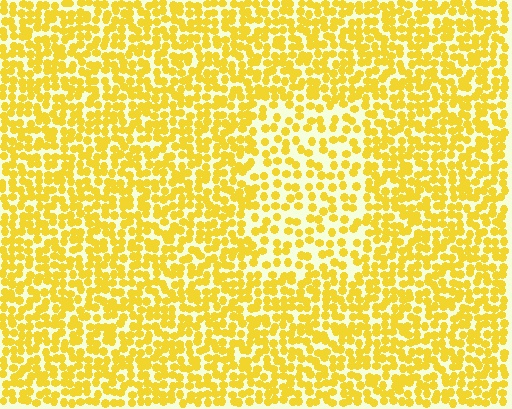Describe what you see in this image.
The image contains small yellow elements arranged at two different densities. A rectangle-shaped region is visible where the elements are less densely packed than the surrounding area.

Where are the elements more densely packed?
The elements are more densely packed outside the rectangle boundary.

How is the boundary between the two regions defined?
The boundary is defined by a change in element density (approximately 1.8x ratio). All elements are the same color, size, and shape.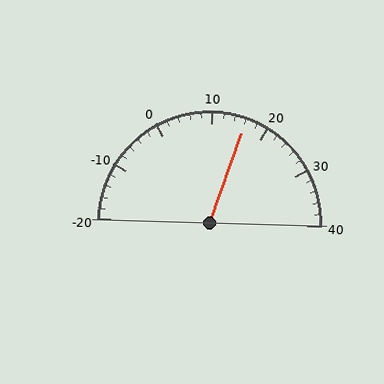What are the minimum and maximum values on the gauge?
The gauge ranges from -20 to 40.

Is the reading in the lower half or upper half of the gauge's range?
The reading is in the upper half of the range (-20 to 40).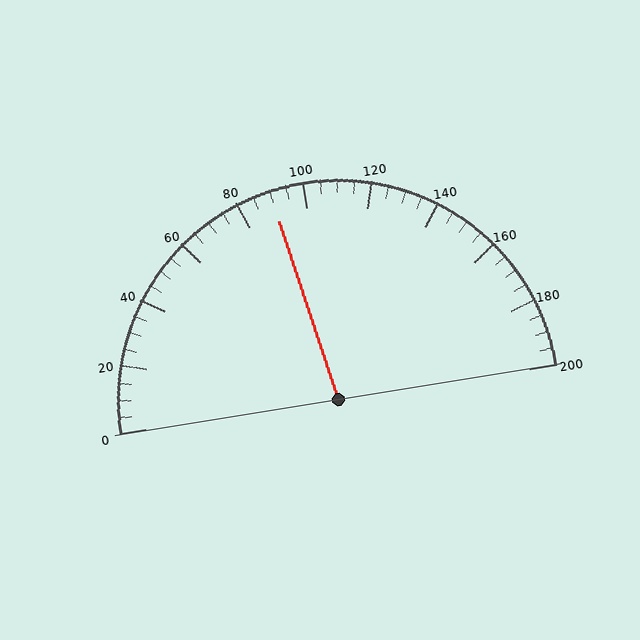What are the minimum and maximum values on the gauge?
The gauge ranges from 0 to 200.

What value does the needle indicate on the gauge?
The needle indicates approximately 90.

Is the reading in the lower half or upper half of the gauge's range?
The reading is in the lower half of the range (0 to 200).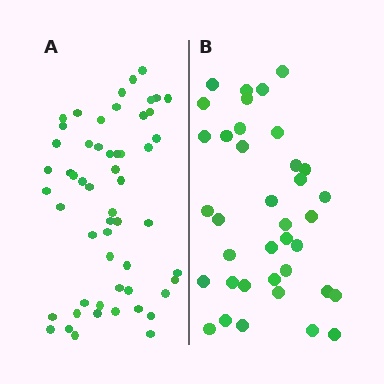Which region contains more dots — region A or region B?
Region A (the left region) has more dots.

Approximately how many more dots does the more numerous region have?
Region A has approximately 20 more dots than region B.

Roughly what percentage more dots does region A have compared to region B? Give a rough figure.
About 50% more.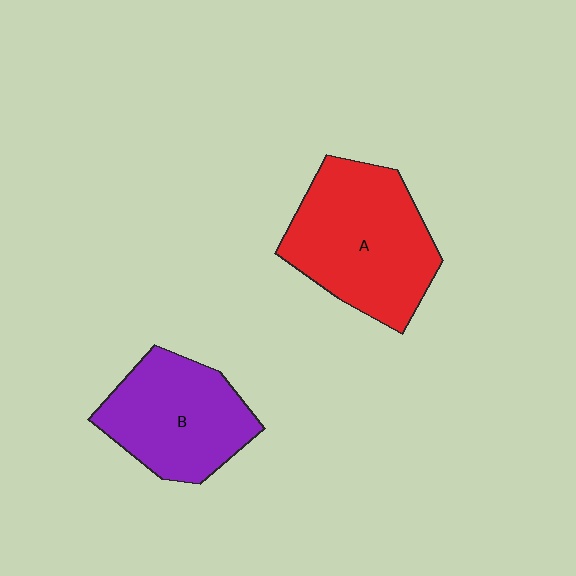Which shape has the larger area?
Shape A (red).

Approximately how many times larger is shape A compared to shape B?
Approximately 1.3 times.